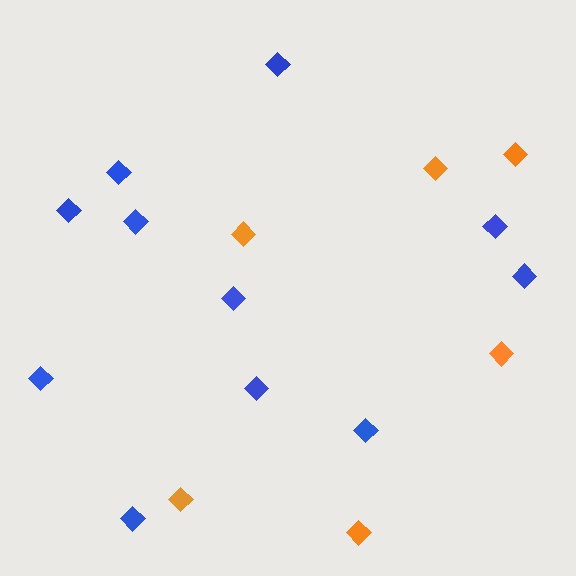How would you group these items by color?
There are 2 groups: one group of orange diamonds (6) and one group of blue diamonds (11).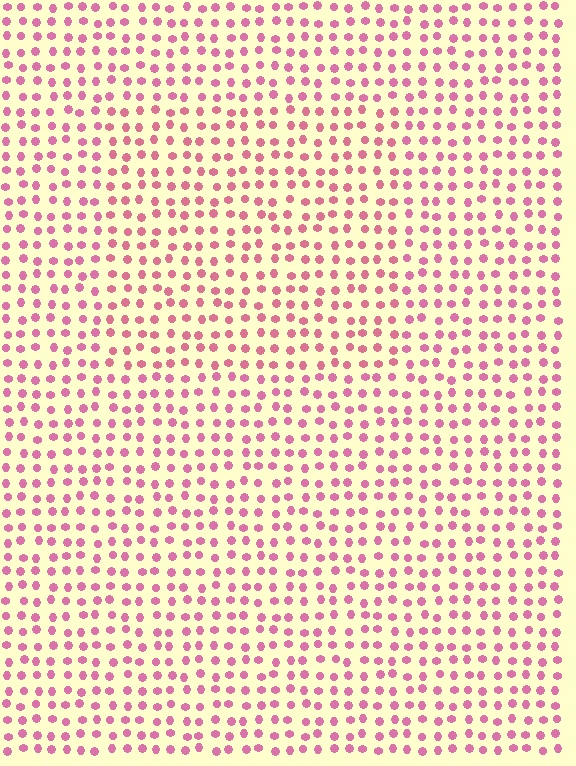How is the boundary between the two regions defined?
The boundary is defined purely by a slight shift in hue (about 14 degrees). Spacing, size, and orientation are identical on both sides.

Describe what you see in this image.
The image is filled with small pink elements in a uniform arrangement. A rectangle-shaped region is visible where the elements are tinted to a slightly different hue, forming a subtle color boundary.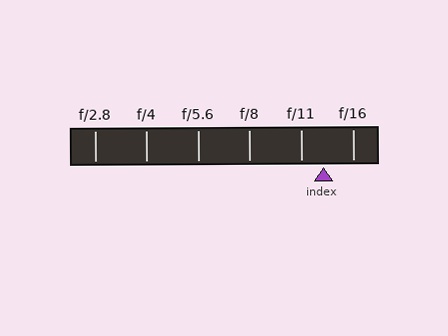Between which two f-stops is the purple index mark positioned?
The index mark is between f/11 and f/16.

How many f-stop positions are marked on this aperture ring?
There are 6 f-stop positions marked.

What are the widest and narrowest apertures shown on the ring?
The widest aperture shown is f/2.8 and the narrowest is f/16.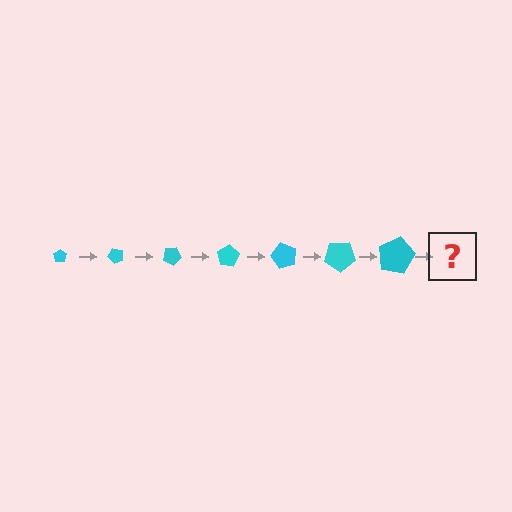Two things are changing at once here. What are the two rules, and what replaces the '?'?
The two rules are that the pentagon grows larger each step and it rotates 50 degrees each step. The '?' should be a pentagon, larger than the previous one and rotated 350 degrees from the start.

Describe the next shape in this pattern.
It should be a pentagon, larger than the previous one and rotated 350 degrees from the start.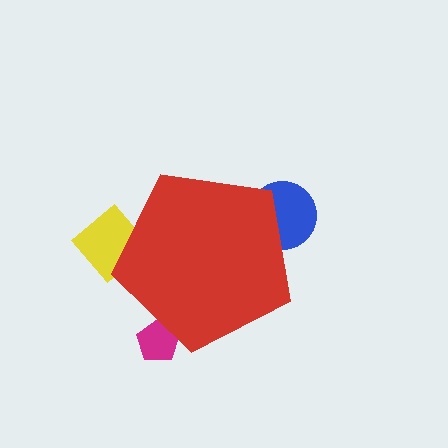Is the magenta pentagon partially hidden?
Yes, the magenta pentagon is partially hidden behind the red pentagon.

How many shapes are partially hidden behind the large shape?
3 shapes are partially hidden.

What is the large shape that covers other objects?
A red pentagon.